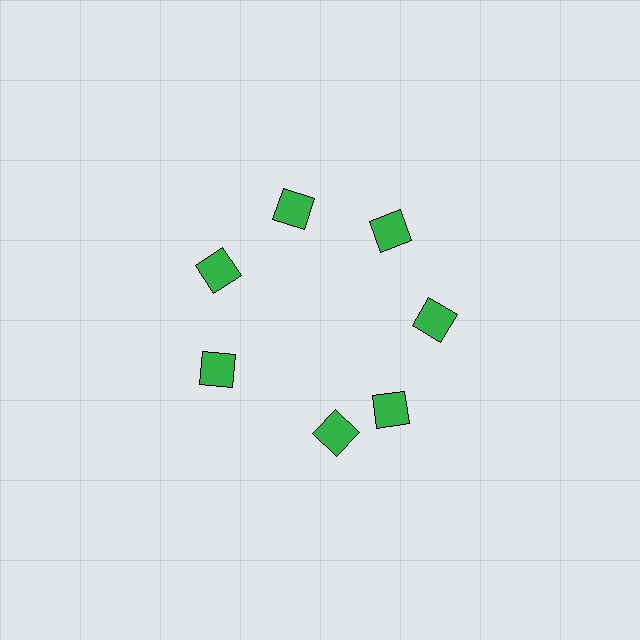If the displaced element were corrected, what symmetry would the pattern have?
It would have 7-fold rotational symmetry — the pattern would map onto itself every 51 degrees.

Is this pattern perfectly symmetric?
No. The 7 green diamonds are arranged in a ring, but one element near the 6 o'clock position is rotated out of alignment along the ring, breaking the 7-fold rotational symmetry.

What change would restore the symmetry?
The symmetry would be restored by rotating it back into even spacing with its neighbors so that all 7 diamonds sit at equal angles and equal distance from the center.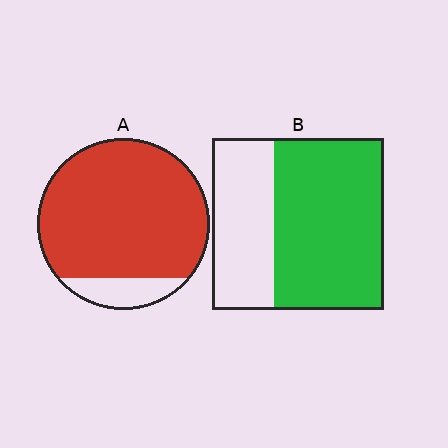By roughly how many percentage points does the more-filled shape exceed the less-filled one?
By roughly 25 percentage points (A over B).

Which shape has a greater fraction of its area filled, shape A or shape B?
Shape A.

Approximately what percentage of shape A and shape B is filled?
A is approximately 85% and B is approximately 65%.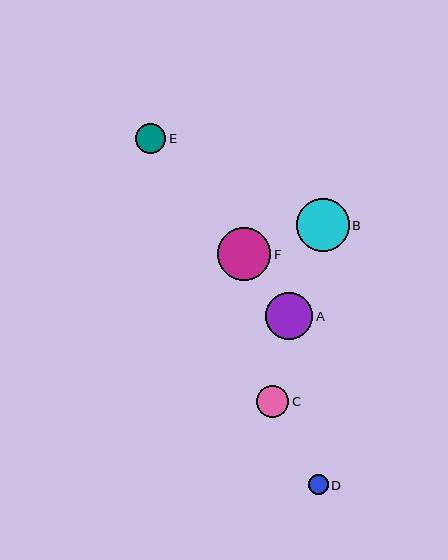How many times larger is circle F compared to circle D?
Circle F is approximately 2.7 times the size of circle D.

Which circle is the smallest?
Circle D is the smallest with a size of approximately 19 pixels.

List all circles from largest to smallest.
From largest to smallest: B, F, A, C, E, D.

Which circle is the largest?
Circle B is the largest with a size of approximately 53 pixels.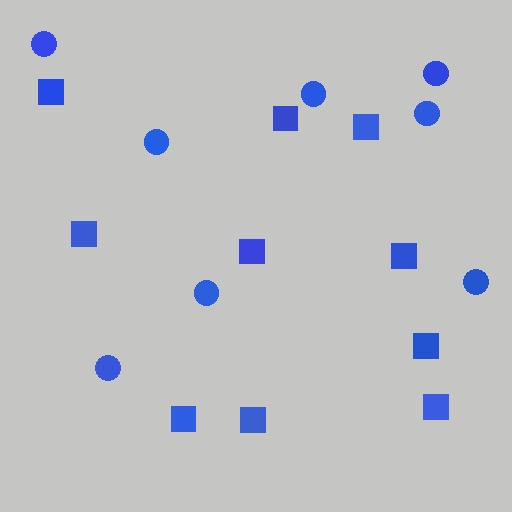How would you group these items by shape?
There are 2 groups: one group of circles (8) and one group of squares (10).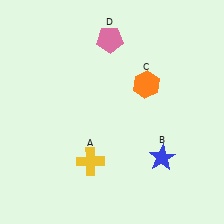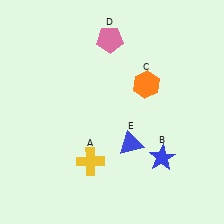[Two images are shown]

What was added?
A blue triangle (E) was added in Image 2.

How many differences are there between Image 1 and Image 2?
There is 1 difference between the two images.